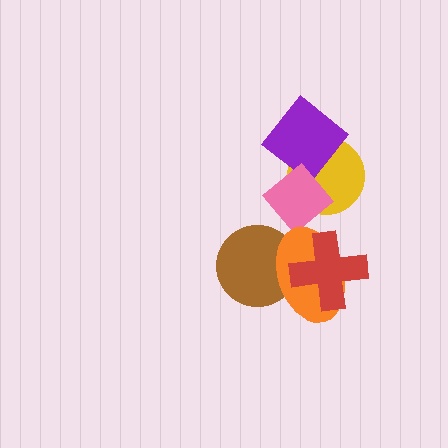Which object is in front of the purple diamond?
The pink diamond is in front of the purple diamond.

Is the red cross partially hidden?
No, no other shape covers it.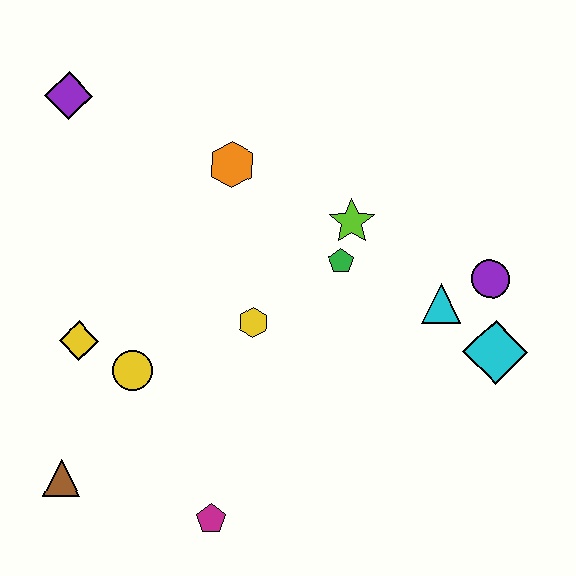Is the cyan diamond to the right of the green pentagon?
Yes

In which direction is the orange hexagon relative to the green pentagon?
The orange hexagon is to the left of the green pentagon.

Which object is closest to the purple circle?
The cyan triangle is closest to the purple circle.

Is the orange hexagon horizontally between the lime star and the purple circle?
No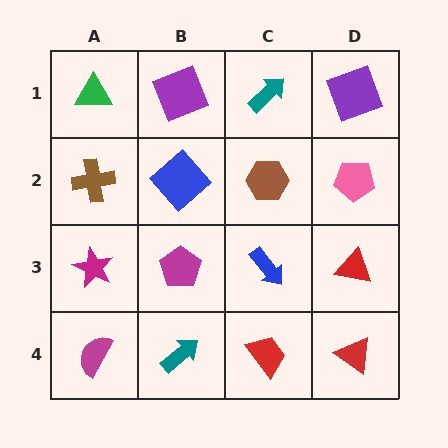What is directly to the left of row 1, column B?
A green triangle.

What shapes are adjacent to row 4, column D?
A red triangle (row 3, column D), a red trapezoid (row 4, column C).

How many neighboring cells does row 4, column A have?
2.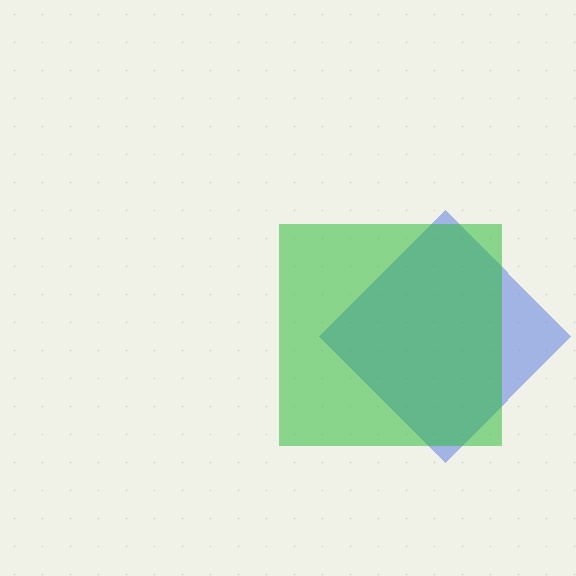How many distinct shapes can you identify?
There are 2 distinct shapes: a blue diamond, a green square.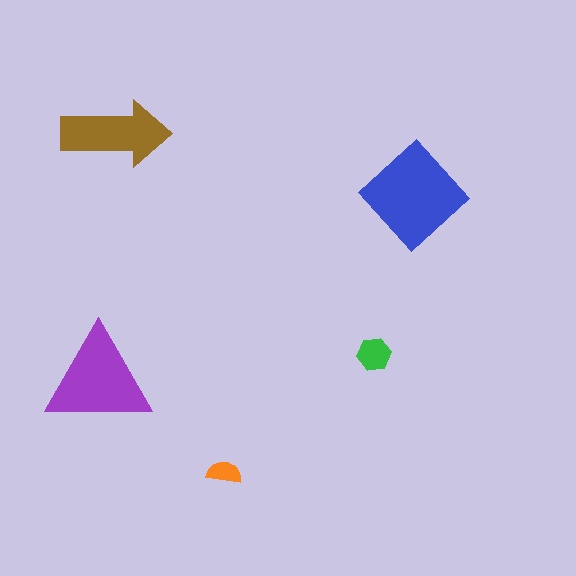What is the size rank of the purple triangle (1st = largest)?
2nd.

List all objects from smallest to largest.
The orange semicircle, the green hexagon, the brown arrow, the purple triangle, the blue diamond.